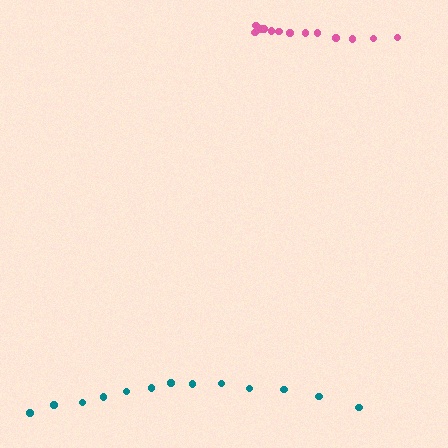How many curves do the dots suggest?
There are 2 distinct paths.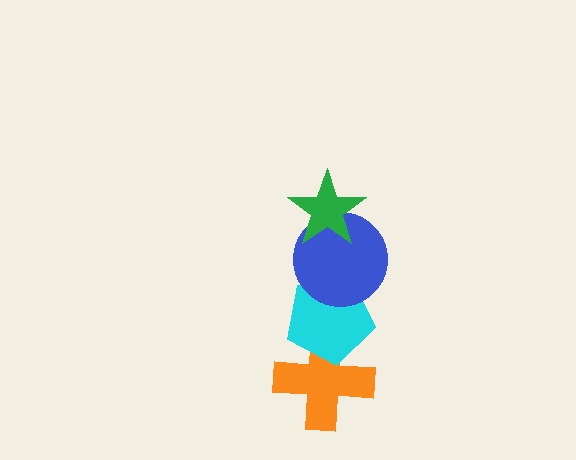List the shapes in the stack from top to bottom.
From top to bottom: the green star, the blue circle, the cyan pentagon, the orange cross.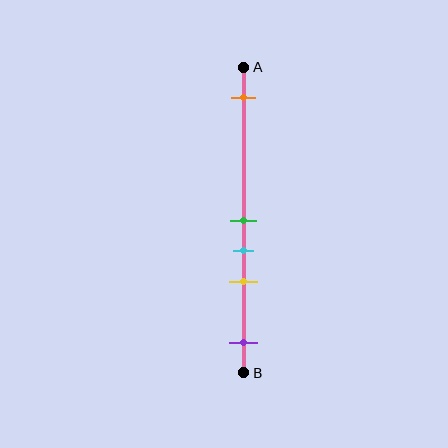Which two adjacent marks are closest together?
The green and cyan marks are the closest adjacent pair.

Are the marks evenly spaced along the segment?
No, the marks are not evenly spaced.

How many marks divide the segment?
There are 5 marks dividing the segment.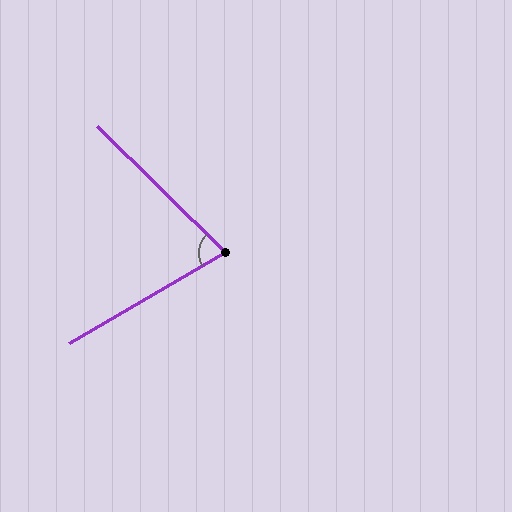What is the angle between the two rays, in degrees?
Approximately 75 degrees.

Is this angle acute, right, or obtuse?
It is acute.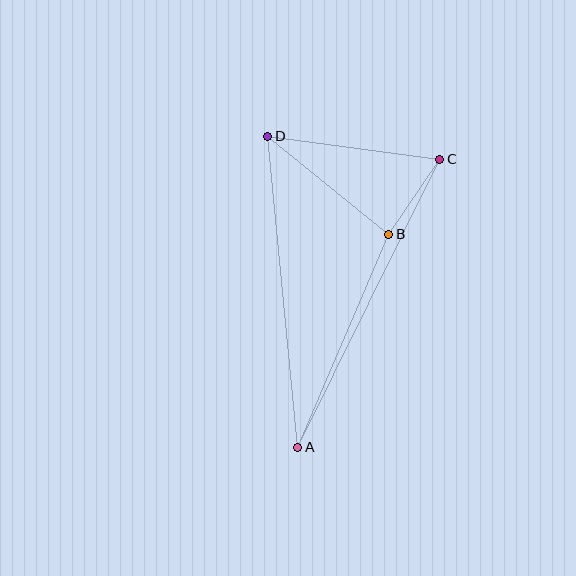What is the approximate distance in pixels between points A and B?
The distance between A and B is approximately 231 pixels.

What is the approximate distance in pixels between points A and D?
The distance between A and D is approximately 312 pixels.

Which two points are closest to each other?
Points B and C are closest to each other.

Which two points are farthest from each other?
Points A and C are farthest from each other.